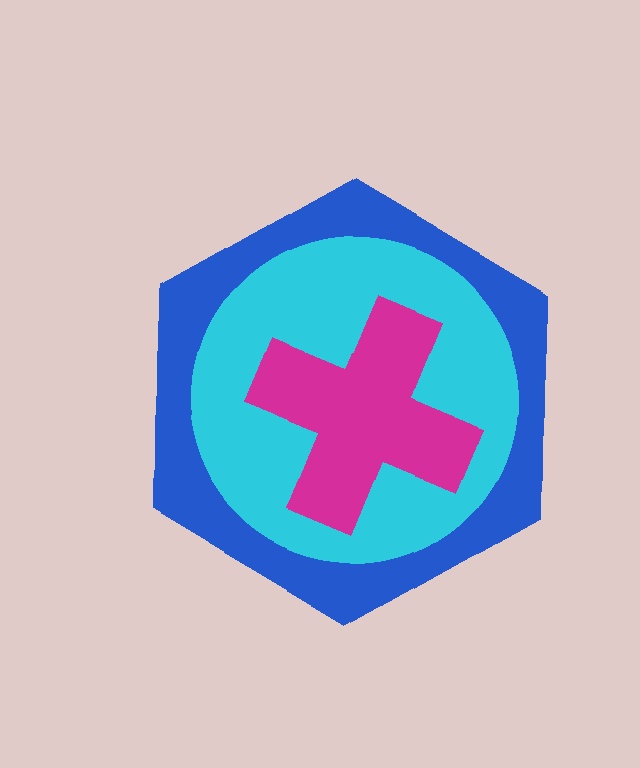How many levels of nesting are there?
3.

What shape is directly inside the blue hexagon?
The cyan circle.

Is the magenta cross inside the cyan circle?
Yes.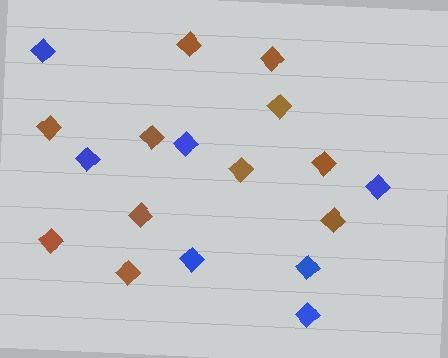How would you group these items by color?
There are 2 groups: one group of blue diamonds (7) and one group of brown diamonds (11).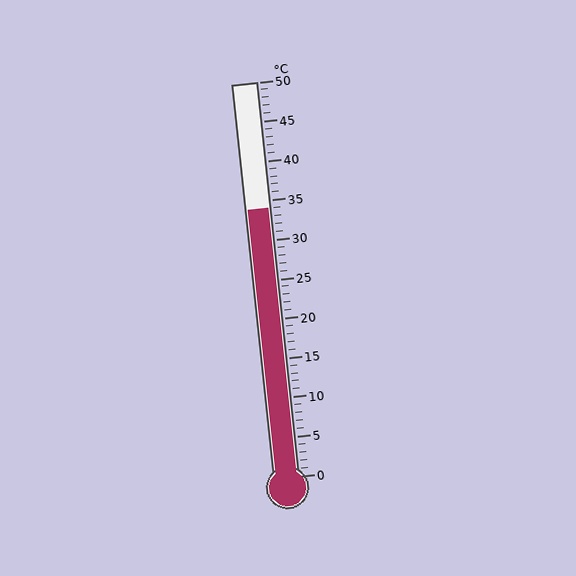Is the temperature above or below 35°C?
The temperature is below 35°C.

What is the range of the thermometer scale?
The thermometer scale ranges from 0°C to 50°C.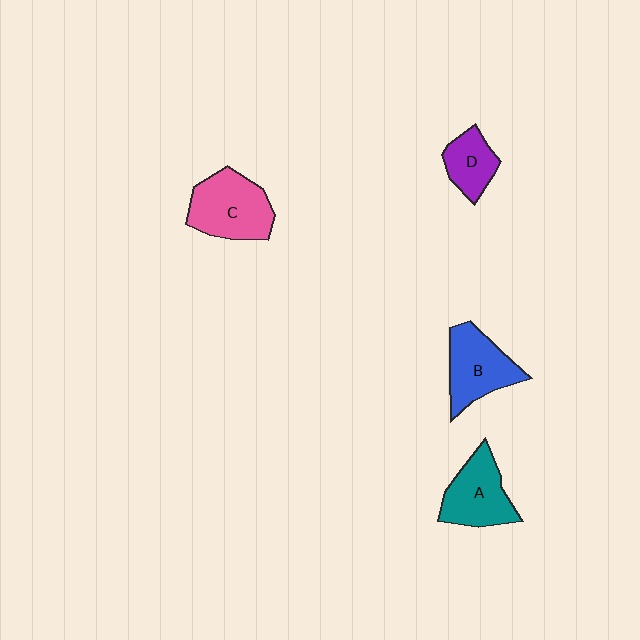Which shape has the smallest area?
Shape D (purple).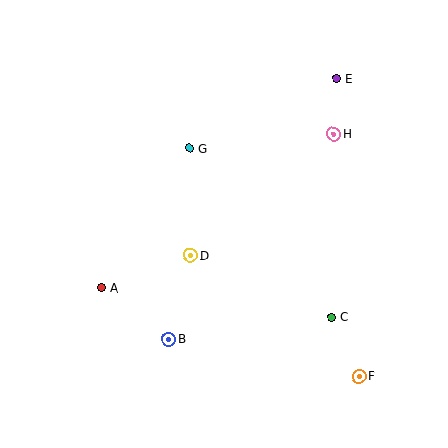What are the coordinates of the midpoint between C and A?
The midpoint between C and A is at (216, 302).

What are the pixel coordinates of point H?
Point H is at (334, 134).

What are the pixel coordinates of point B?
Point B is at (169, 339).